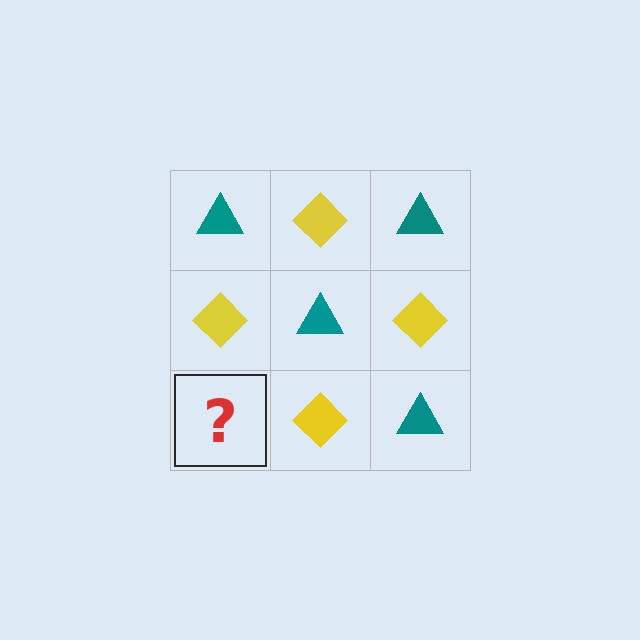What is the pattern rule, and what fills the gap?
The rule is that it alternates teal triangle and yellow diamond in a checkerboard pattern. The gap should be filled with a teal triangle.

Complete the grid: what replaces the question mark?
The question mark should be replaced with a teal triangle.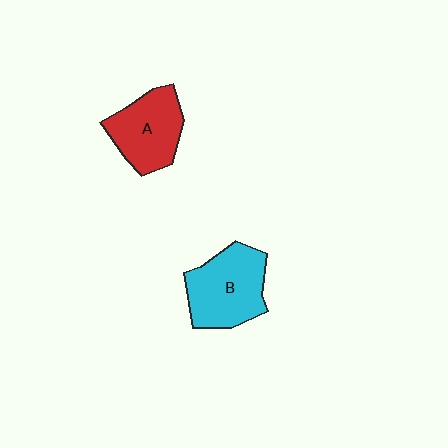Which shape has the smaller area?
Shape A (red).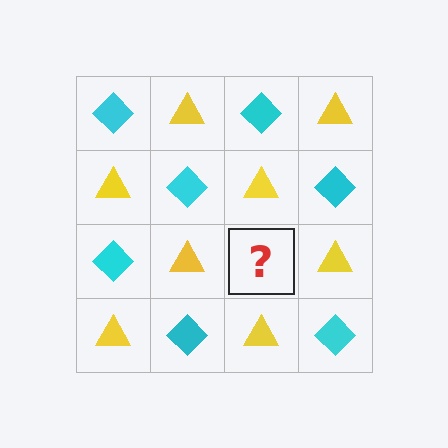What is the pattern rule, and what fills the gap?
The rule is that it alternates cyan diamond and yellow triangle in a checkerboard pattern. The gap should be filled with a cyan diamond.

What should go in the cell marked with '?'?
The missing cell should contain a cyan diamond.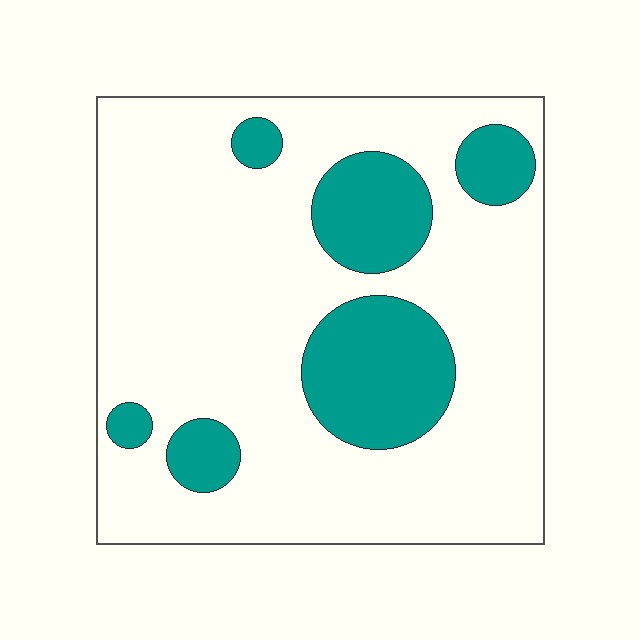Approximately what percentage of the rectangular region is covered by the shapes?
Approximately 20%.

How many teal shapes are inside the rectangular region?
6.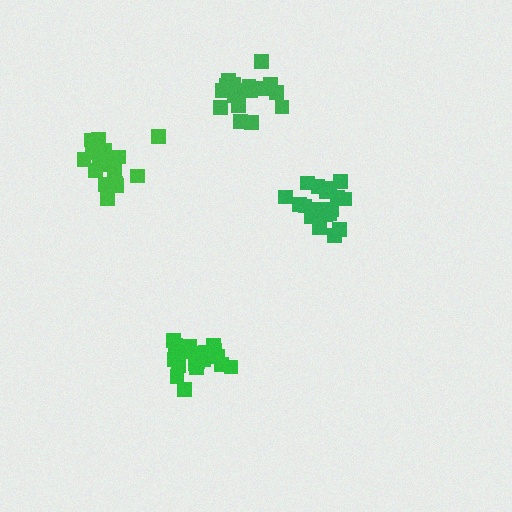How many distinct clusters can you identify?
There are 4 distinct clusters.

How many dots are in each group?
Group 1: 19 dots, Group 2: 19 dots, Group 3: 20 dots, Group 4: 18 dots (76 total).